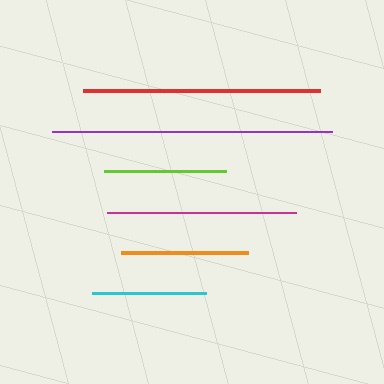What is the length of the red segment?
The red segment is approximately 238 pixels long.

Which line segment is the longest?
The purple line is the longest at approximately 280 pixels.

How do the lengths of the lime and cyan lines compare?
The lime and cyan lines are approximately the same length.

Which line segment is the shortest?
The cyan line is the shortest at approximately 114 pixels.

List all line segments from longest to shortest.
From longest to shortest: purple, red, magenta, orange, lime, cyan.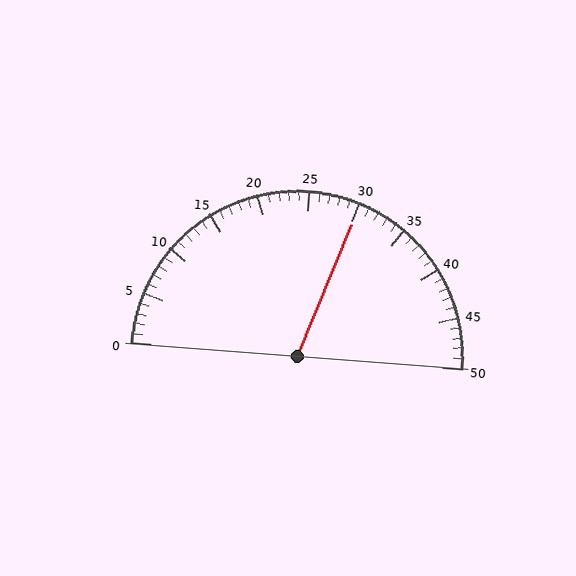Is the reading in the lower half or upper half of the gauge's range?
The reading is in the upper half of the range (0 to 50).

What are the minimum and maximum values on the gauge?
The gauge ranges from 0 to 50.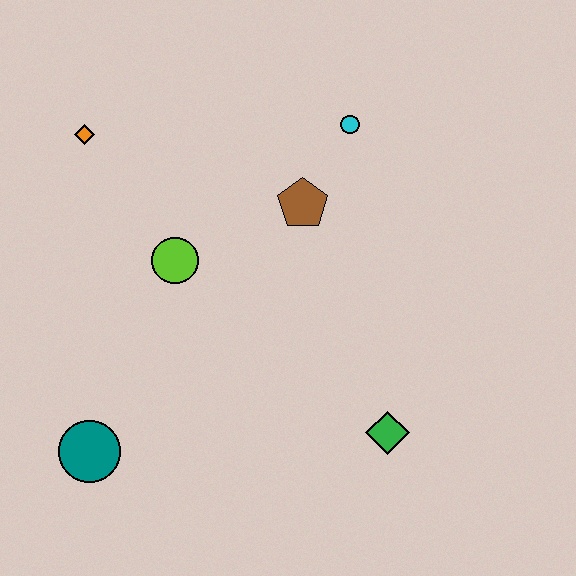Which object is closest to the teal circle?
The lime circle is closest to the teal circle.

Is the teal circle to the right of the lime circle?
No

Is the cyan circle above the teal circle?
Yes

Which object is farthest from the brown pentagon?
The teal circle is farthest from the brown pentagon.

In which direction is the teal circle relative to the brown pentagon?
The teal circle is below the brown pentagon.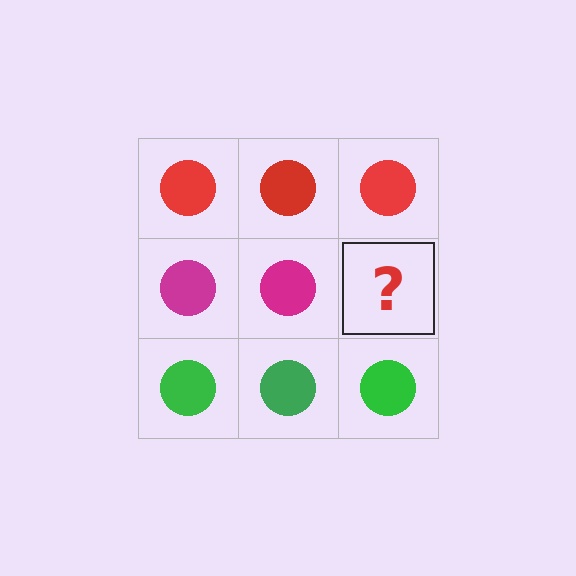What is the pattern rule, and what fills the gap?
The rule is that each row has a consistent color. The gap should be filled with a magenta circle.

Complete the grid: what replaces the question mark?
The question mark should be replaced with a magenta circle.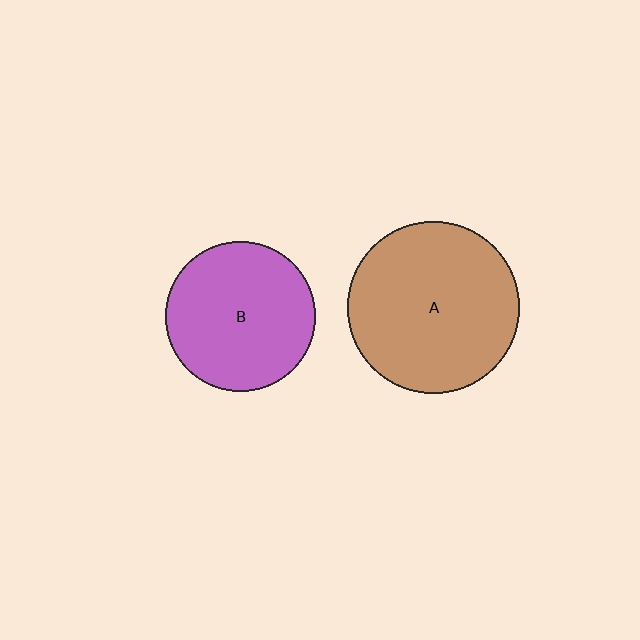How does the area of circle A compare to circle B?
Approximately 1.3 times.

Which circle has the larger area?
Circle A (brown).